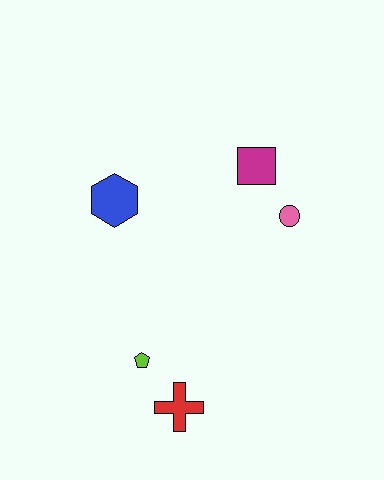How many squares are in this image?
There is 1 square.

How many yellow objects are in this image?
There are no yellow objects.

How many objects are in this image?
There are 5 objects.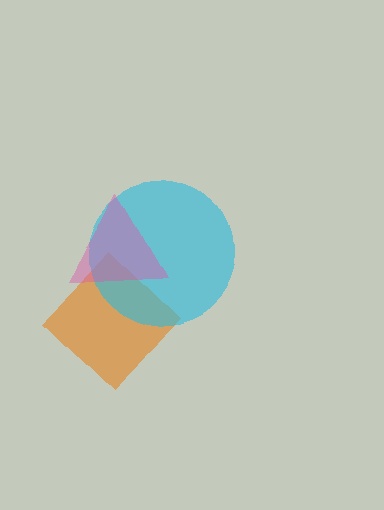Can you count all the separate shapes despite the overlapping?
Yes, there are 3 separate shapes.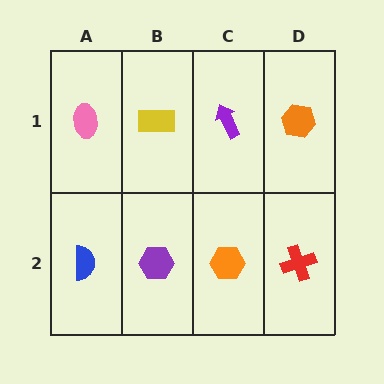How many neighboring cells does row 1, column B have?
3.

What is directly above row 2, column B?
A yellow rectangle.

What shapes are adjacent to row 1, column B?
A purple hexagon (row 2, column B), a pink ellipse (row 1, column A), a purple arrow (row 1, column C).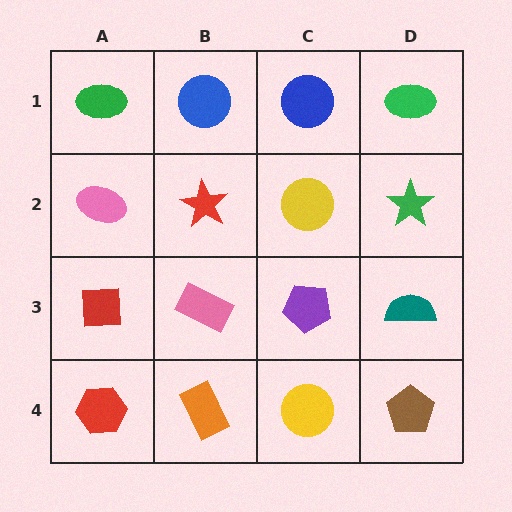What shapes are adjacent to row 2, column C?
A blue circle (row 1, column C), a purple pentagon (row 3, column C), a red star (row 2, column B), a green star (row 2, column D).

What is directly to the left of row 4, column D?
A yellow circle.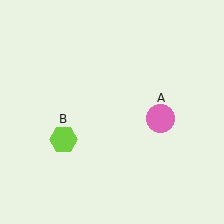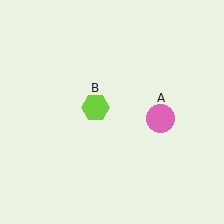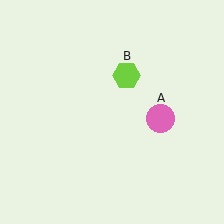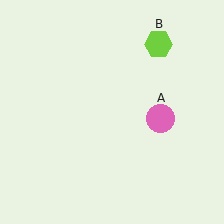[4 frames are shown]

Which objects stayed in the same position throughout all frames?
Pink circle (object A) remained stationary.